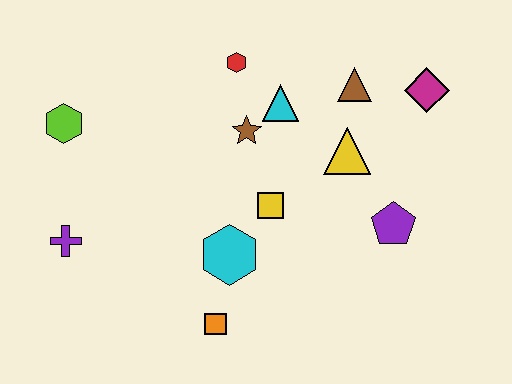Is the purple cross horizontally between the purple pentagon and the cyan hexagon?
No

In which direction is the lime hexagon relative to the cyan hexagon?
The lime hexagon is to the left of the cyan hexagon.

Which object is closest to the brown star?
The cyan triangle is closest to the brown star.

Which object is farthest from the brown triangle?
The purple cross is farthest from the brown triangle.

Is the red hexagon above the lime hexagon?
Yes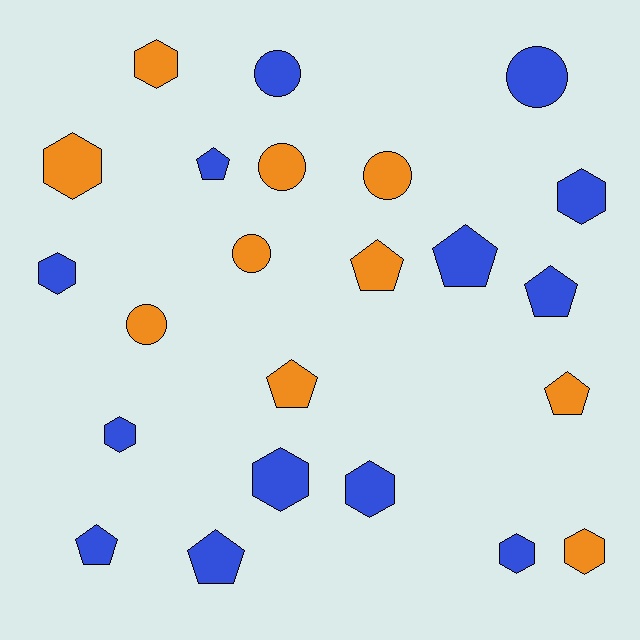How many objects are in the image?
There are 23 objects.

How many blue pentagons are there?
There are 5 blue pentagons.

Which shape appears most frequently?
Hexagon, with 9 objects.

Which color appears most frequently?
Blue, with 13 objects.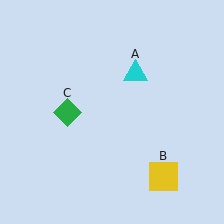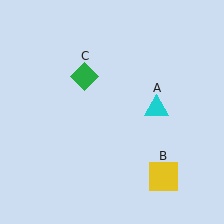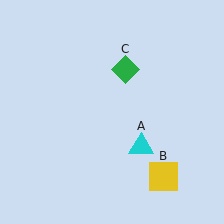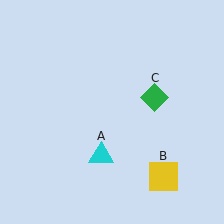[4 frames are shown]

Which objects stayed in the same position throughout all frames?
Yellow square (object B) remained stationary.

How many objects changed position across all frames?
2 objects changed position: cyan triangle (object A), green diamond (object C).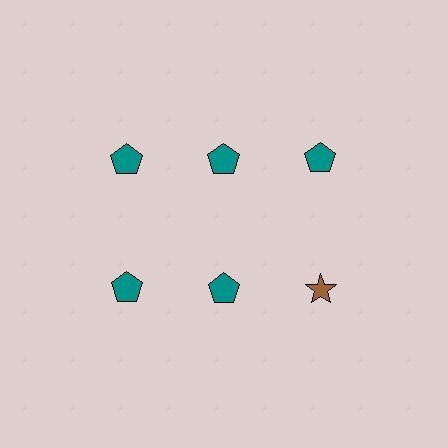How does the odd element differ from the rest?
It differs in both color (brown instead of teal) and shape (star instead of pentagon).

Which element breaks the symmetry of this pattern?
The brown star in the second row, center column breaks the symmetry. All other shapes are teal pentagons.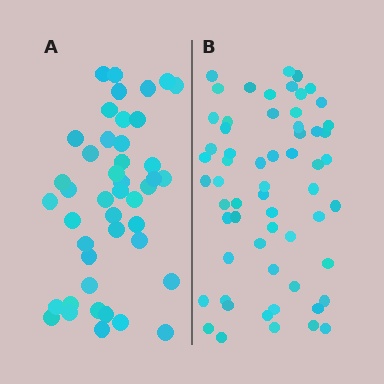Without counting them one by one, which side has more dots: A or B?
Region B (the right region) has more dots.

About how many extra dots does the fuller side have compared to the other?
Region B has approximately 15 more dots than region A.